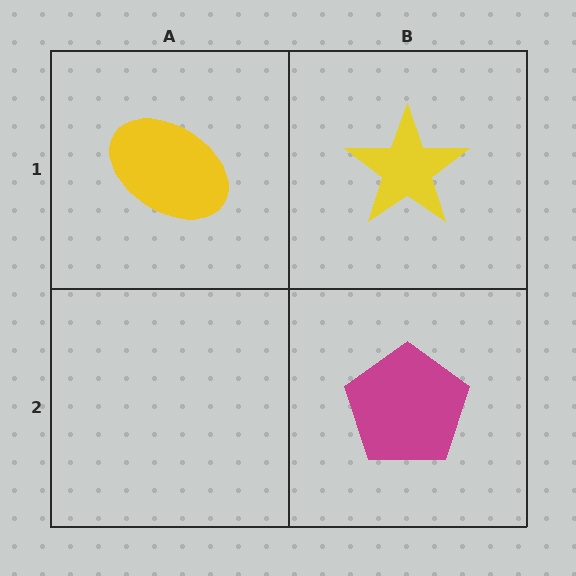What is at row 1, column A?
A yellow ellipse.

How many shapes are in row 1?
2 shapes.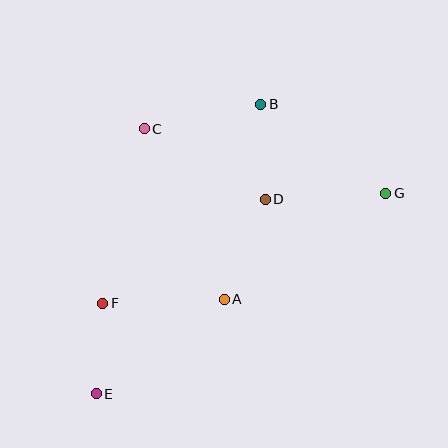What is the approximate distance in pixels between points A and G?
The distance between A and G is approximately 193 pixels.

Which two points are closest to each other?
Points E and F are closest to each other.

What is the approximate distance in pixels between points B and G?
The distance between B and G is approximately 154 pixels.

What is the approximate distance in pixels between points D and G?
The distance between D and G is approximately 121 pixels.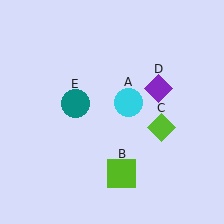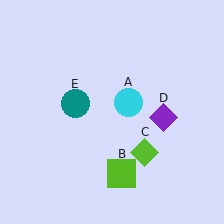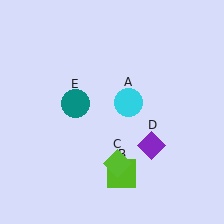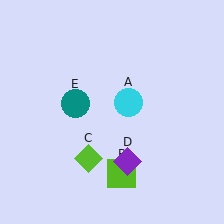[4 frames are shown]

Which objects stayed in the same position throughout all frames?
Cyan circle (object A) and lime square (object B) and teal circle (object E) remained stationary.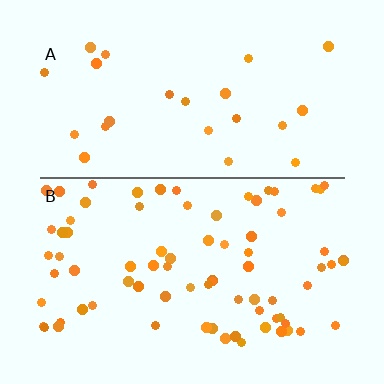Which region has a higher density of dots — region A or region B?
B (the bottom).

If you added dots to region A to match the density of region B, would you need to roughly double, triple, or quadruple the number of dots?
Approximately triple.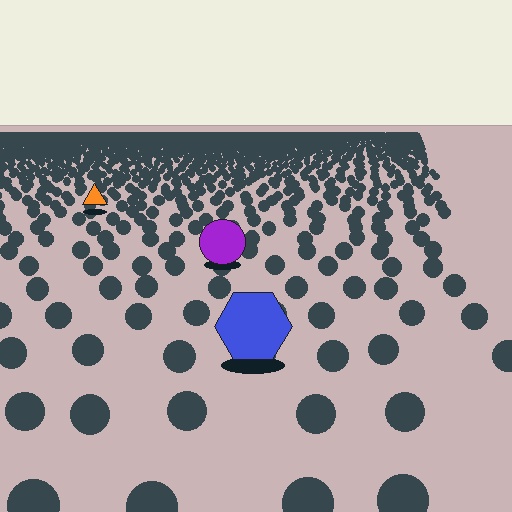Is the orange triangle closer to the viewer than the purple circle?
No. The purple circle is closer — you can tell from the texture gradient: the ground texture is coarser near it.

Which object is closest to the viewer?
The blue hexagon is closest. The texture marks near it are larger and more spread out.